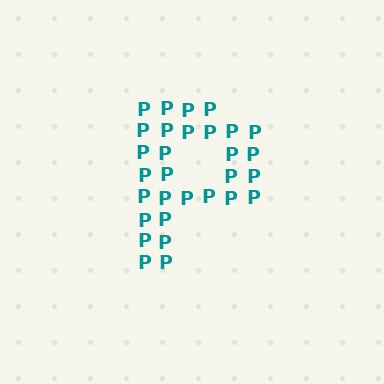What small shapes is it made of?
It is made of small letter P's.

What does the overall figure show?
The overall figure shows the letter P.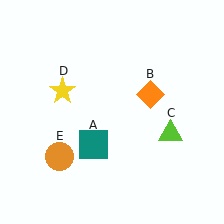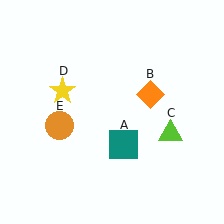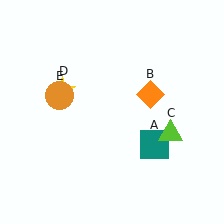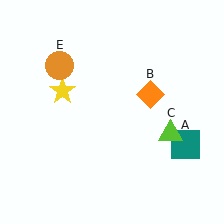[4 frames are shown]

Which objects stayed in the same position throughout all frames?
Orange diamond (object B) and lime triangle (object C) and yellow star (object D) remained stationary.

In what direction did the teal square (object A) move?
The teal square (object A) moved right.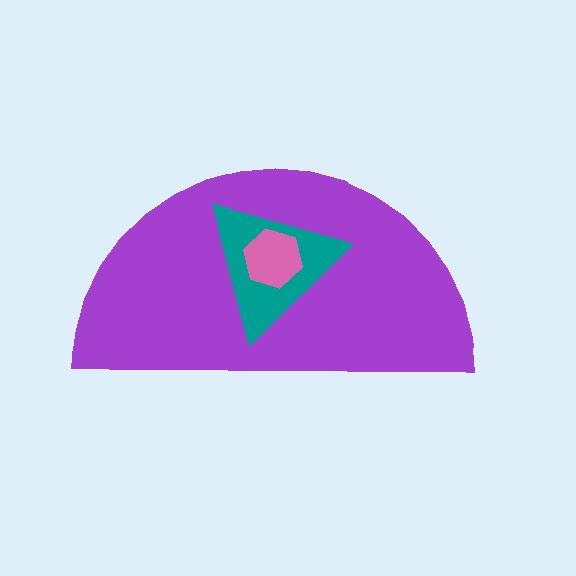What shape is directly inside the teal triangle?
The pink hexagon.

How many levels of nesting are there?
3.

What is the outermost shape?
The purple semicircle.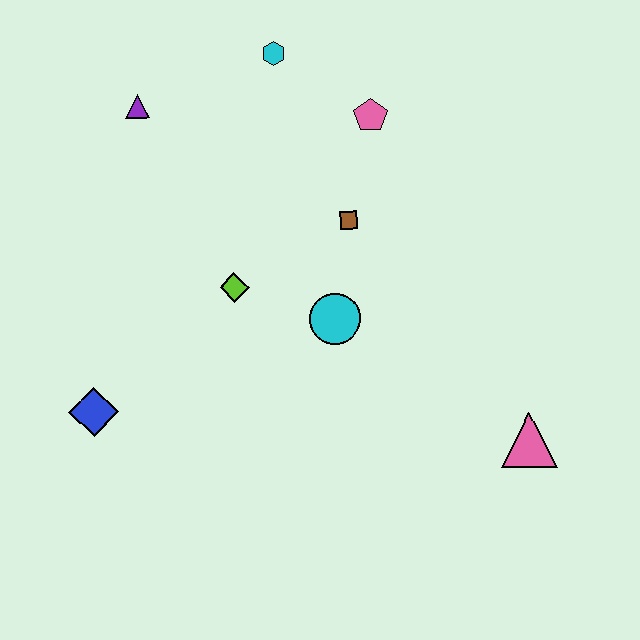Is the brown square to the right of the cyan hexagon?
Yes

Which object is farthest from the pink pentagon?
The blue diamond is farthest from the pink pentagon.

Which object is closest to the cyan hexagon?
The pink pentagon is closest to the cyan hexagon.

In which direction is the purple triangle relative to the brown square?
The purple triangle is to the left of the brown square.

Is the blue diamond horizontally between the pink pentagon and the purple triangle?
No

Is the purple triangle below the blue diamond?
No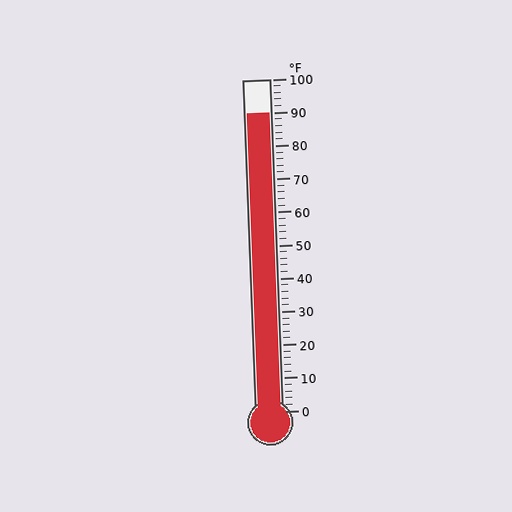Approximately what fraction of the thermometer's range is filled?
The thermometer is filled to approximately 90% of its range.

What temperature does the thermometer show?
The thermometer shows approximately 90°F.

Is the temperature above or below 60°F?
The temperature is above 60°F.